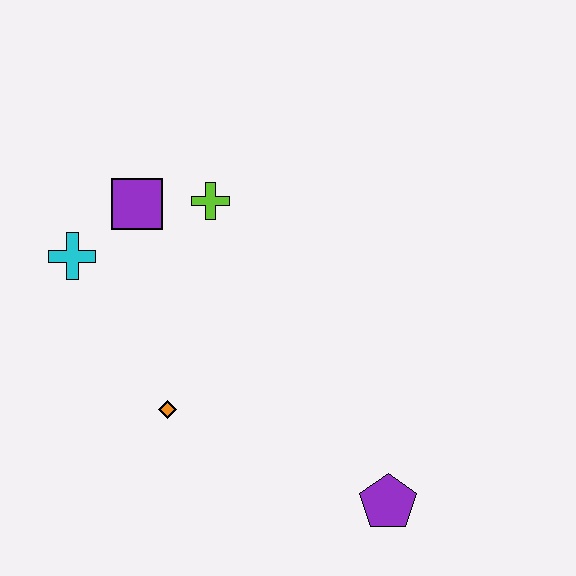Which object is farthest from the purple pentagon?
The cyan cross is farthest from the purple pentagon.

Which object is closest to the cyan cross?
The purple square is closest to the cyan cross.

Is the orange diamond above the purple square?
No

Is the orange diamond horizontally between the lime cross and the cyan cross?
Yes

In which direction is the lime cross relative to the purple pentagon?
The lime cross is above the purple pentagon.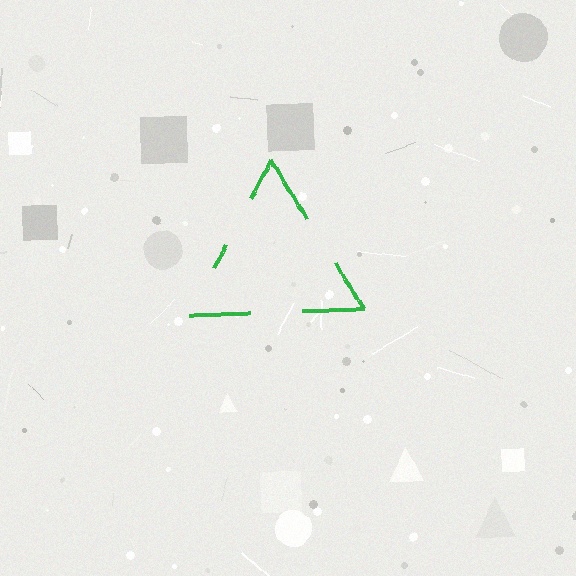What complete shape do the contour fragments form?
The contour fragments form a triangle.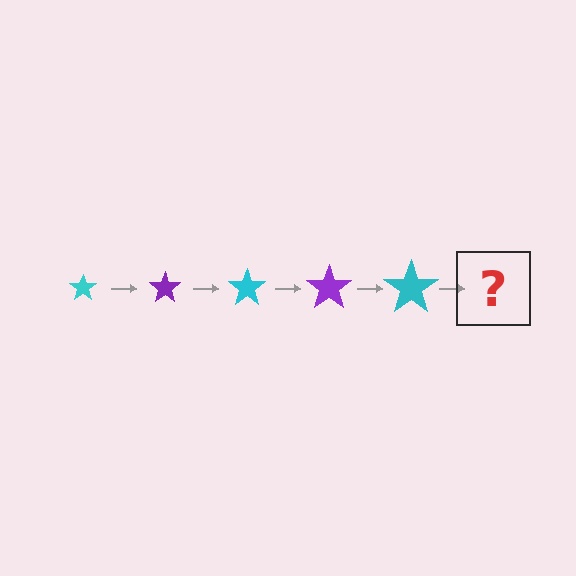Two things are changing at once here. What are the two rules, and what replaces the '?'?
The two rules are that the star grows larger each step and the color cycles through cyan and purple. The '?' should be a purple star, larger than the previous one.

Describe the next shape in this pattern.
It should be a purple star, larger than the previous one.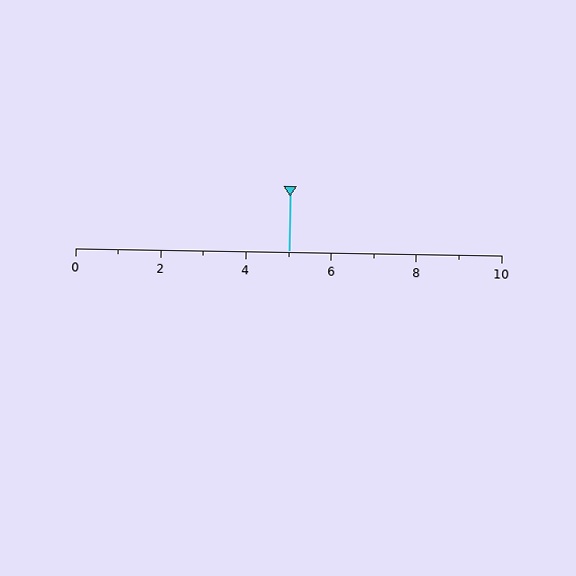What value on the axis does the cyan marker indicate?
The marker indicates approximately 5.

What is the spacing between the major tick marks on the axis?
The major ticks are spaced 2 apart.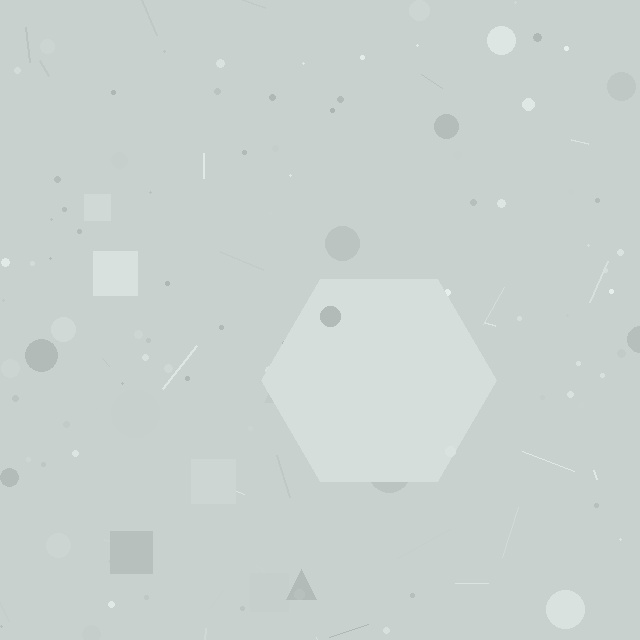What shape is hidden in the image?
A hexagon is hidden in the image.